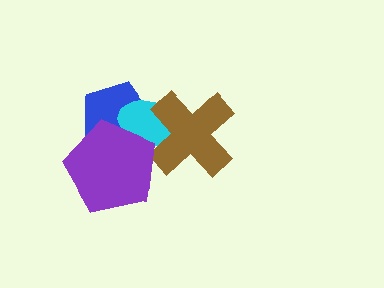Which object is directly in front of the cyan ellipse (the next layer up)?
The brown cross is directly in front of the cyan ellipse.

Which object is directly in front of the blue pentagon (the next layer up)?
The cyan ellipse is directly in front of the blue pentagon.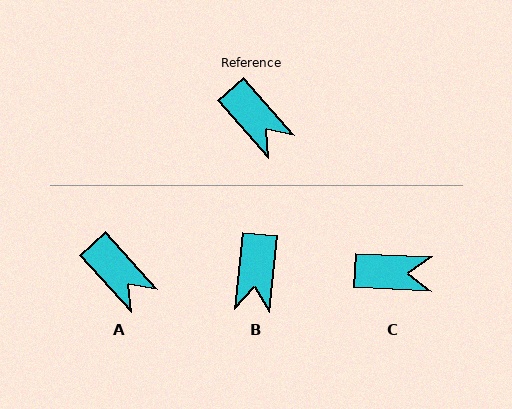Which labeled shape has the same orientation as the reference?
A.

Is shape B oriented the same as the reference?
No, it is off by about 47 degrees.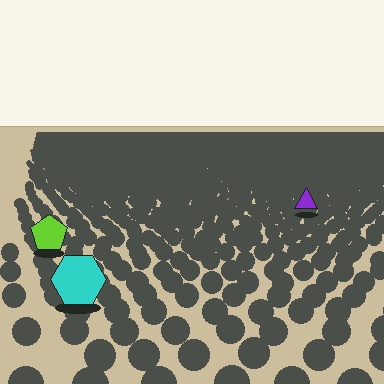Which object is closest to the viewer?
The cyan hexagon is closest. The texture marks near it are larger and more spread out.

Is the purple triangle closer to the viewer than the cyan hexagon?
No. The cyan hexagon is closer — you can tell from the texture gradient: the ground texture is coarser near it.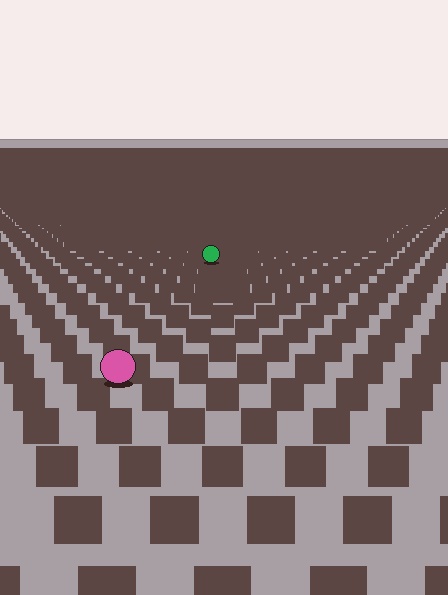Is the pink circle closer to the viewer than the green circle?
Yes. The pink circle is closer — you can tell from the texture gradient: the ground texture is coarser near it.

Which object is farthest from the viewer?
The green circle is farthest from the viewer. It appears smaller and the ground texture around it is denser.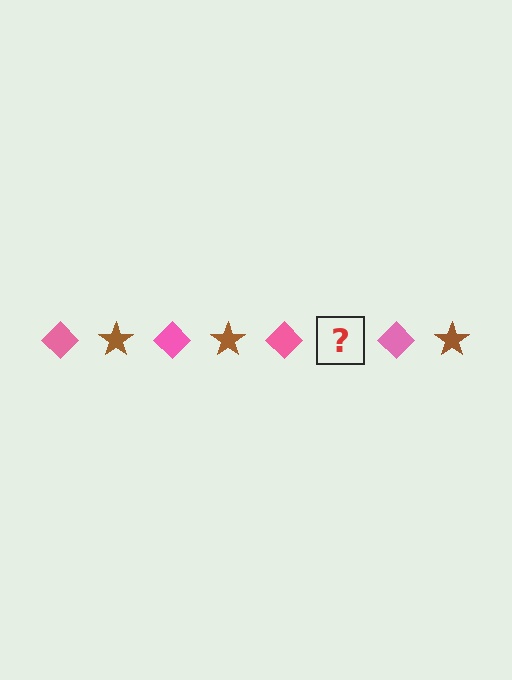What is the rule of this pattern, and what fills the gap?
The rule is that the pattern alternates between pink diamond and brown star. The gap should be filled with a brown star.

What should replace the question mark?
The question mark should be replaced with a brown star.